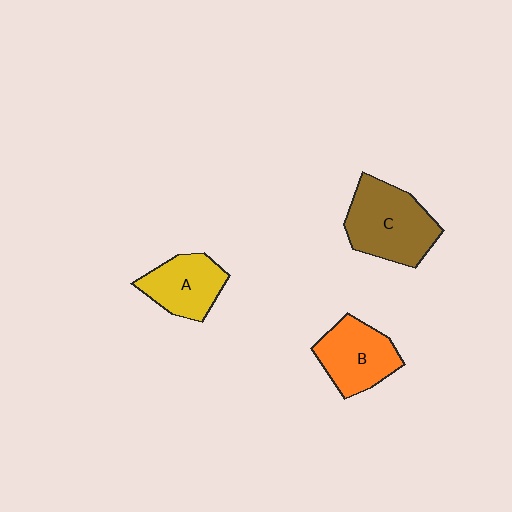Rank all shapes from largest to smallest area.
From largest to smallest: C (brown), B (orange), A (yellow).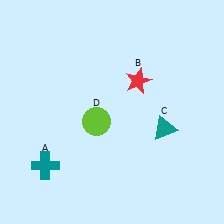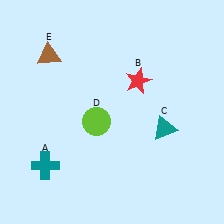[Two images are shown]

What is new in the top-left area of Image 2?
A brown triangle (E) was added in the top-left area of Image 2.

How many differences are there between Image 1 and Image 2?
There is 1 difference between the two images.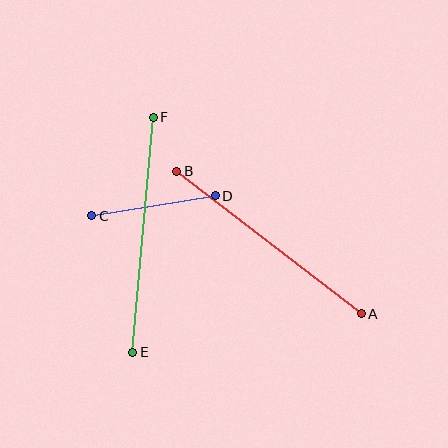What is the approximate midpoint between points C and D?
The midpoint is at approximately (153, 206) pixels.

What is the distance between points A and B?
The distance is approximately 233 pixels.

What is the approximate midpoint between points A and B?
The midpoint is at approximately (269, 243) pixels.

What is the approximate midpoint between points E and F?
The midpoint is at approximately (143, 235) pixels.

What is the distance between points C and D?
The distance is approximately 125 pixels.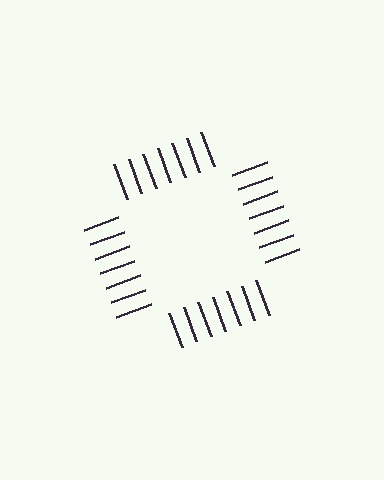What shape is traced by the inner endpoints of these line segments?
An illusory square — the line segments terminate on its edges but no continuous stroke is drawn.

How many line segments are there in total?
28 — 7 along each of the 4 edges.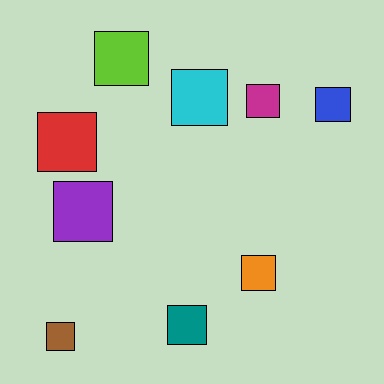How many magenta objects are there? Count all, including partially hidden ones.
There is 1 magenta object.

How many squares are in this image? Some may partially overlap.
There are 9 squares.